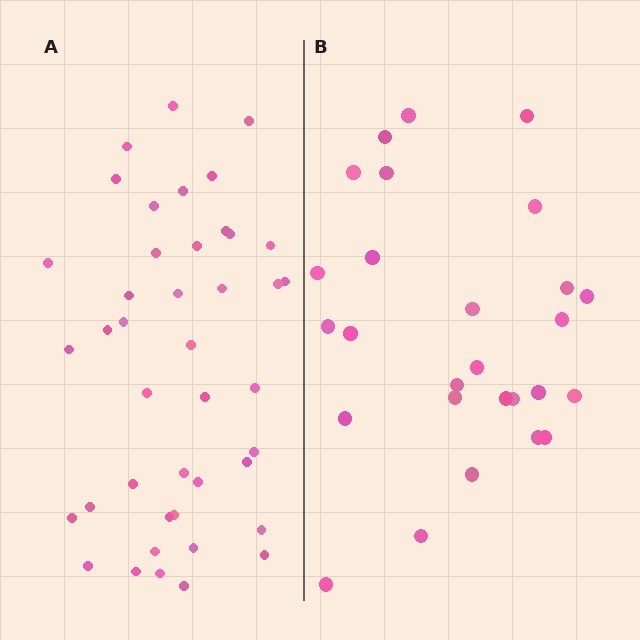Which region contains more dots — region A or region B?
Region A (the left region) has more dots.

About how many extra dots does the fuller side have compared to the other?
Region A has approximately 15 more dots than region B.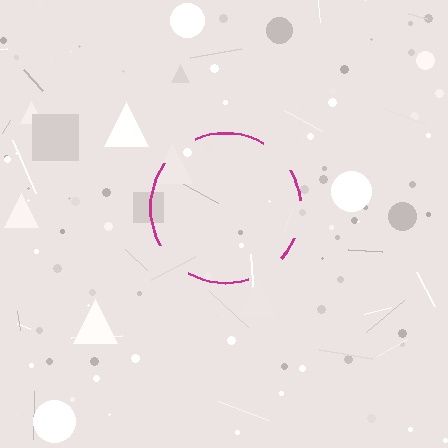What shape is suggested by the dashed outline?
The dashed outline suggests a circle.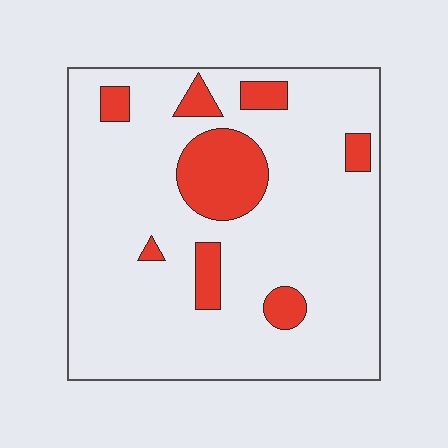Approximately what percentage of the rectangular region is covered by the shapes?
Approximately 15%.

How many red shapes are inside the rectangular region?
8.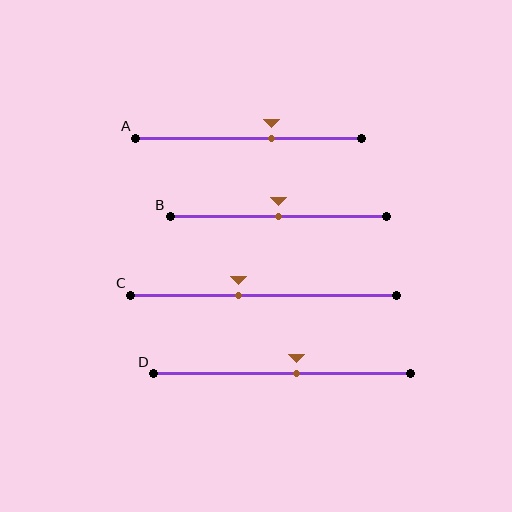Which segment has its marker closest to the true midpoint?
Segment B has its marker closest to the true midpoint.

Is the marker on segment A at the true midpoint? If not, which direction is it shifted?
No, the marker on segment A is shifted to the right by about 10% of the segment length.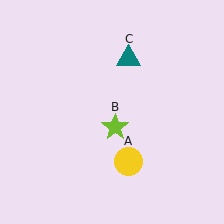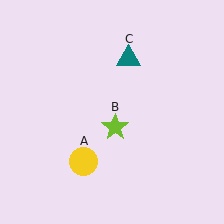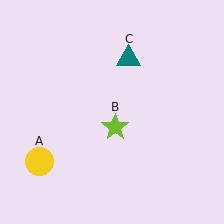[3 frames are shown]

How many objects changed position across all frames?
1 object changed position: yellow circle (object A).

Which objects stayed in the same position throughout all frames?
Lime star (object B) and teal triangle (object C) remained stationary.